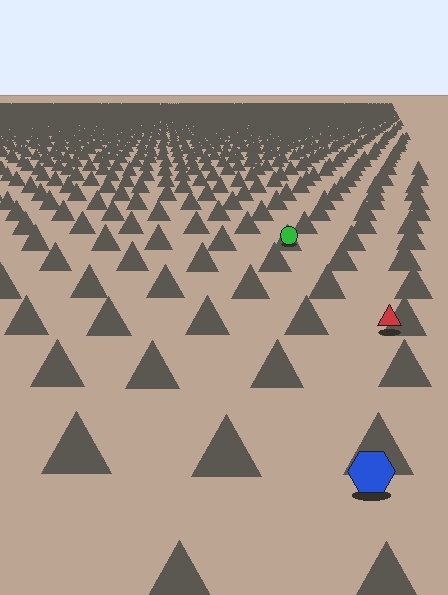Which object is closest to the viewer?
The blue hexagon is closest. The texture marks near it are larger and more spread out.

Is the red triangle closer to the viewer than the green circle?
Yes. The red triangle is closer — you can tell from the texture gradient: the ground texture is coarser near it.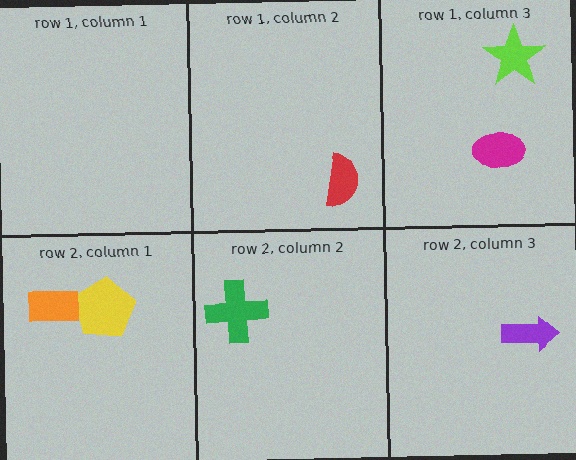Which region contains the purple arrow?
The row 2, column 3 region.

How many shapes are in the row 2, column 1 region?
2.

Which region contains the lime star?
The row 1, column 3 region.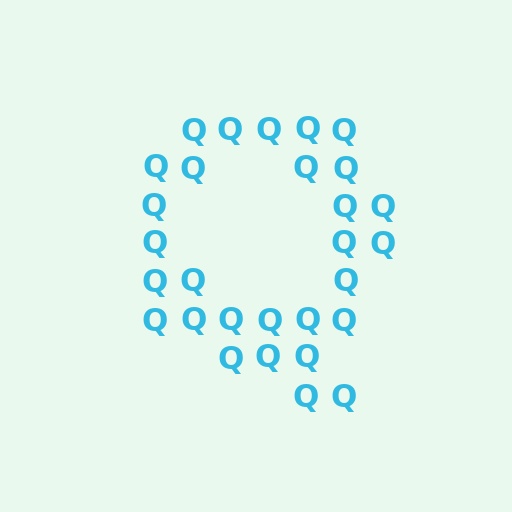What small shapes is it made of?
It is made of small letter Q's.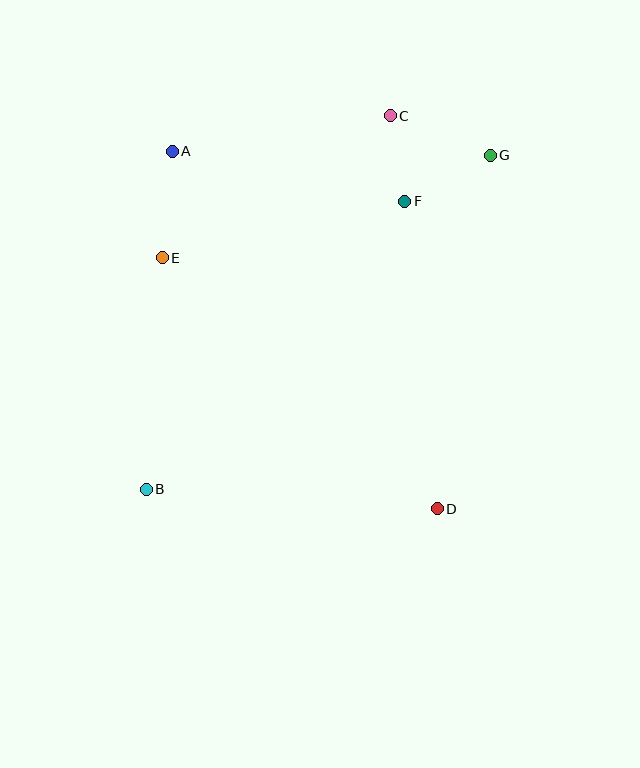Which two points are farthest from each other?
Points B and G are farthest from each other.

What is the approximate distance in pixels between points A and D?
The distance between A and D is approximately 445 pixels.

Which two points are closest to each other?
Points C and F are closest to each other.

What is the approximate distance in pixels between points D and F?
The distance between D and F is approximately 309 pixels.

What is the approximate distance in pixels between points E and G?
The distance between E and G is approximately 344 pixels.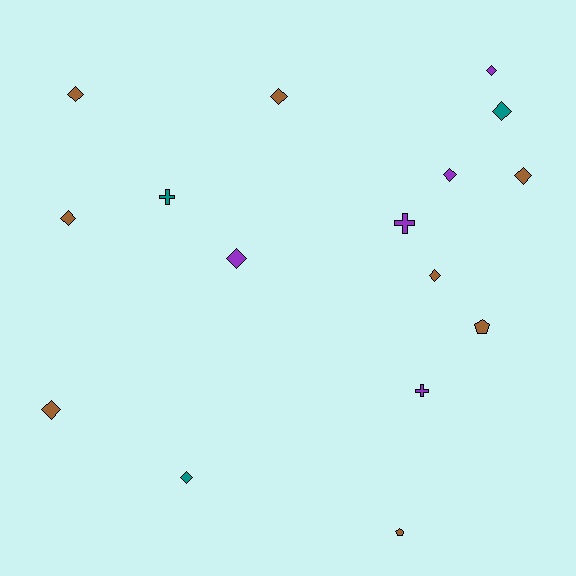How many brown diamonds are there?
There are 6 brown diamonds.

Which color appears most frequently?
Brown, with 8 objects.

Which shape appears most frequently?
Diamond, with 11 objects.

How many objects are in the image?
There are 16 objects.